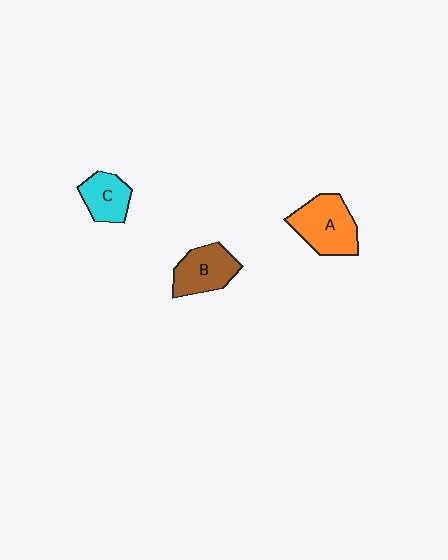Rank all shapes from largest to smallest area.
From largest to smallest: A (orange), B (brown), C (cyan).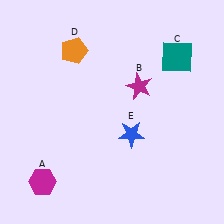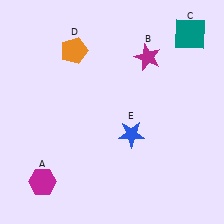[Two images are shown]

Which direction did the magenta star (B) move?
The magenta star (B) moved up.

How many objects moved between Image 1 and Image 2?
2 objects moved between the two images.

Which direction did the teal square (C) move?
The teal square (C) moved up.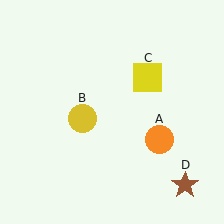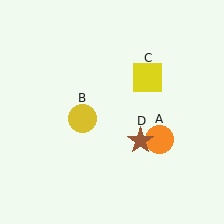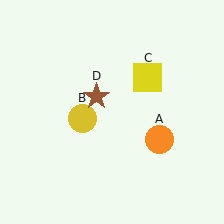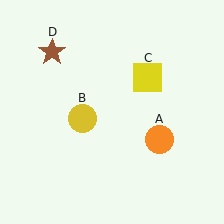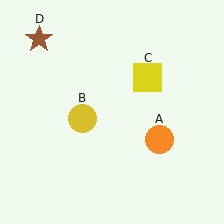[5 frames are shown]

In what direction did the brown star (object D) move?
The brown star (object D) moved up and to the left.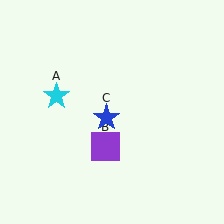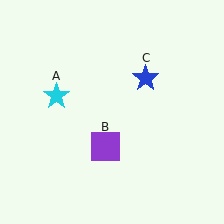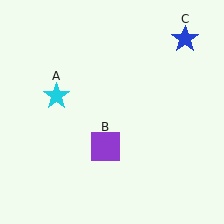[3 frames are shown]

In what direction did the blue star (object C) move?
The blue star (object C) moved up and to the right.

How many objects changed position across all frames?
1 object changed position: blue star (object C).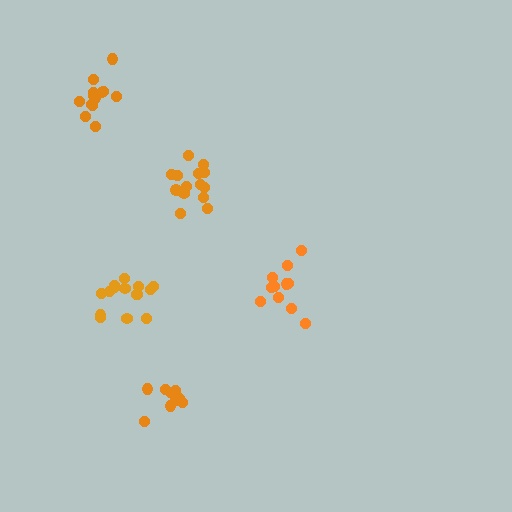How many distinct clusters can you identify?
There are 5 distinct clusters.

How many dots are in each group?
Group 1: 9 dots, Group 2: 14 dots, Group 3: 11 dots, Group 4: 15 dots, Group 5: 13 dots (62 total).